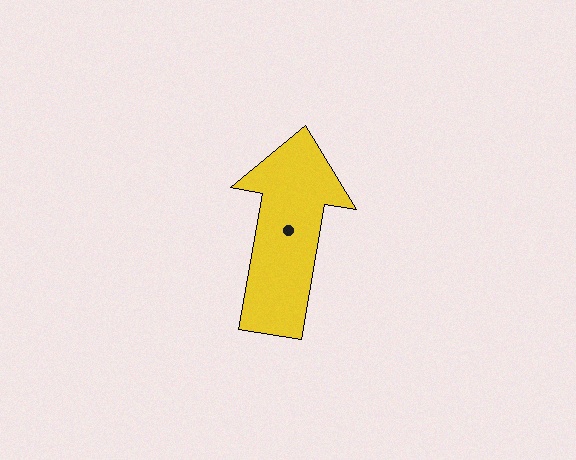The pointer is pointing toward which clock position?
Roughly 12 o'clock.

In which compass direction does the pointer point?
North.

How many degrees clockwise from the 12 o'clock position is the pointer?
Approximately 10 degrees.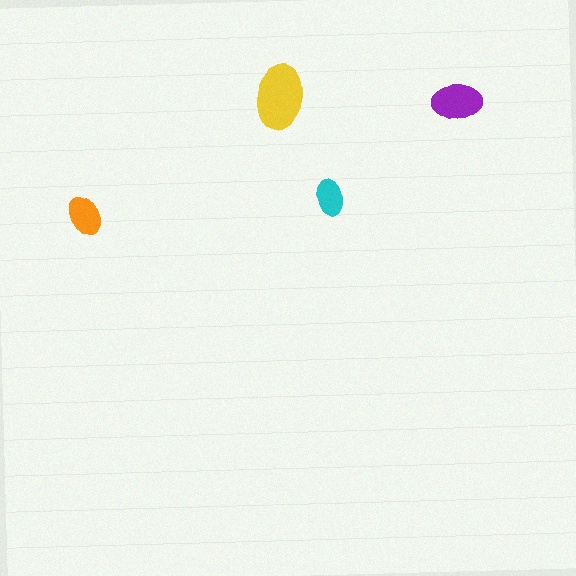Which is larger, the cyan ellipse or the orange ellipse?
The orange one.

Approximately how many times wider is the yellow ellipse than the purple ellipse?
About 1.5 times wider.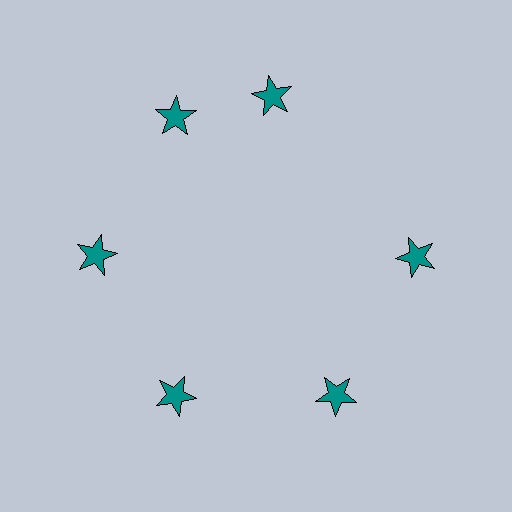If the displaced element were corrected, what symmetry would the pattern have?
It would have 6-fold rotational symmetry — the pattern would map onto itself every 60 degrees.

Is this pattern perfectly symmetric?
No. The 6 teal stars are arranged in a ring, but one element near the 1 o'clock position is rotated out of alignment along the ring, breaking the 6-fold rotational symmetry.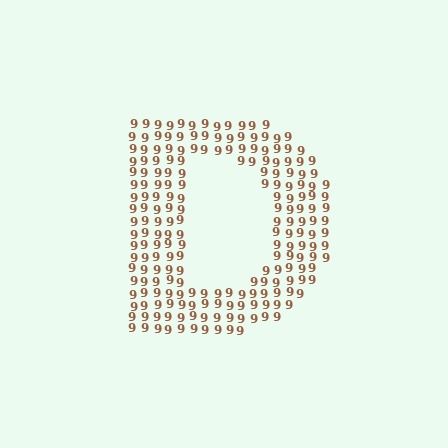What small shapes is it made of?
It is made of small digit 9's.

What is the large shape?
The large shape is the letter D.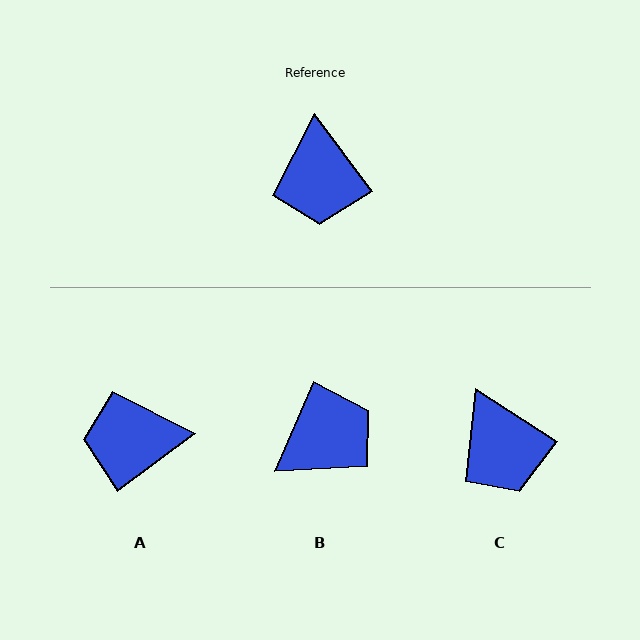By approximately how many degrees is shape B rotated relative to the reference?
Approximately 120 degrees counter-clockwise.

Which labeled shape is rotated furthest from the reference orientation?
B, about 120 degrees away.